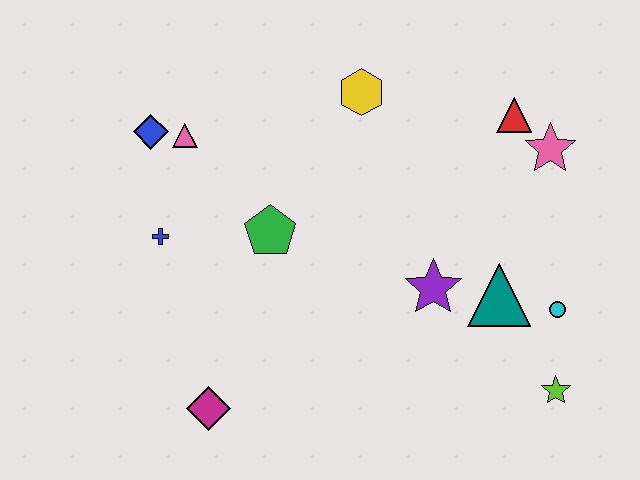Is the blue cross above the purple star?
Yes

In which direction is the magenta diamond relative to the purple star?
The magenta diamond is to the left of the purple star.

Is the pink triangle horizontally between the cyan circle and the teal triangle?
No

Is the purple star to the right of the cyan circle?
No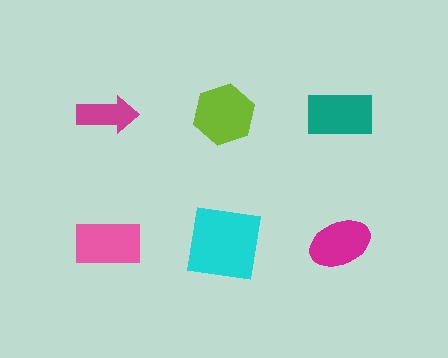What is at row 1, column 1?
A magenta arrow.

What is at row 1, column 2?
A lime hexagon.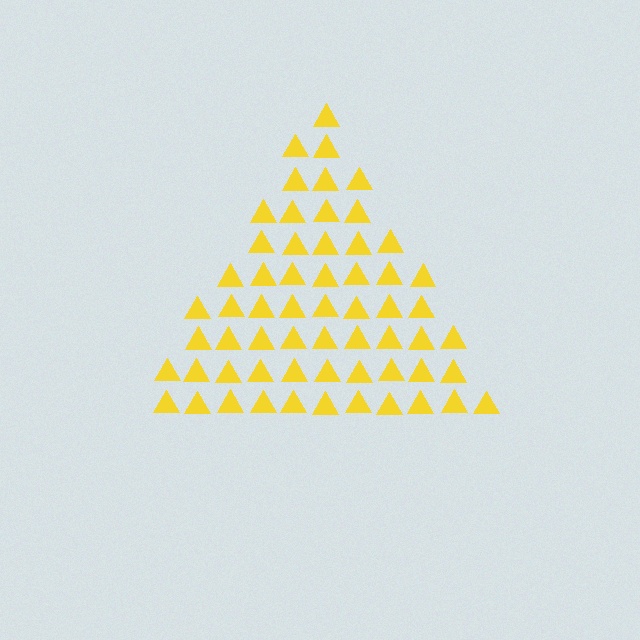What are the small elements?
The small elements are triangles.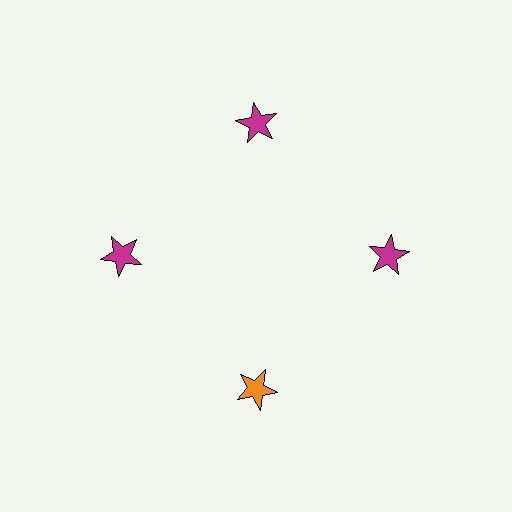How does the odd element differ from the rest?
It has a different color: orange instead of magenta.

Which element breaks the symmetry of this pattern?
The orange star at roughly the 6 o'clock position breaks the symmetry. All other shapes are magenta stars.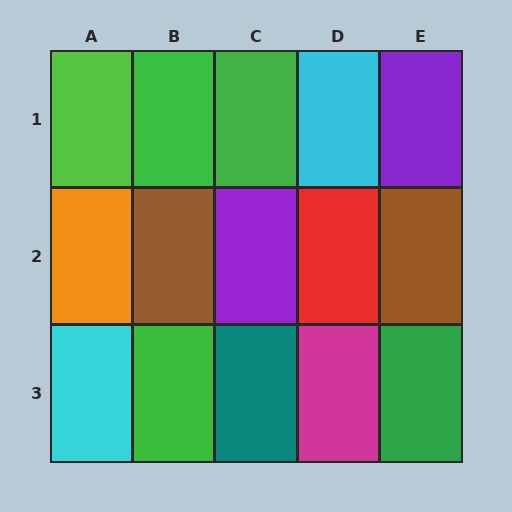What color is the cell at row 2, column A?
Orange.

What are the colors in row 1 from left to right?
Lime, green, green, cyan, purple.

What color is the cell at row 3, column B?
Green.